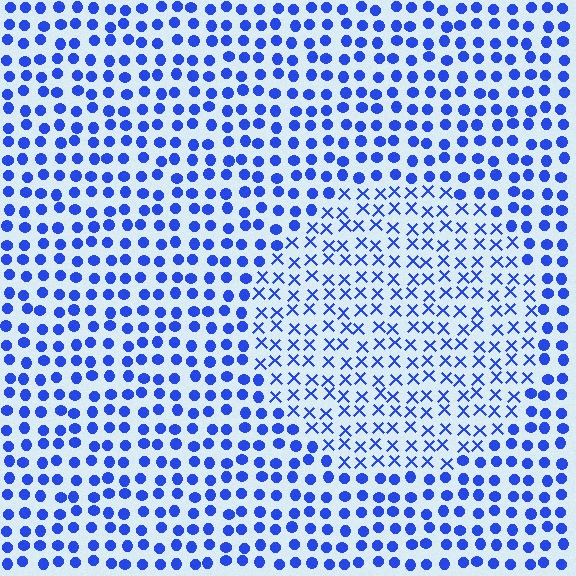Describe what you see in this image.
The image is filled with small blue elements arranged in a uniform grid. A circle-shaped region contains X marks, while the surrounding area contains circles. The boundary is defined purely by the change in element shape.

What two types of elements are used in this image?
The image uses X marks inside the circle region and circles outside it.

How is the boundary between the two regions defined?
The boundary is defined by a change in element shape: X marks inside vs. circles outside. All elements share the same color and spacing.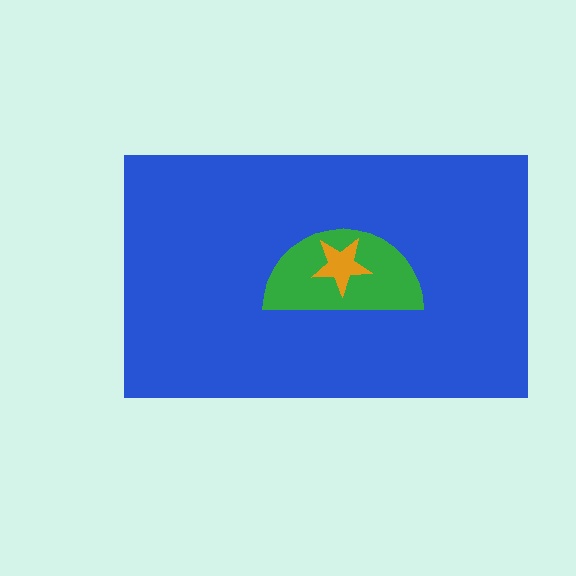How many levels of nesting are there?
3.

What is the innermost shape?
The orange star.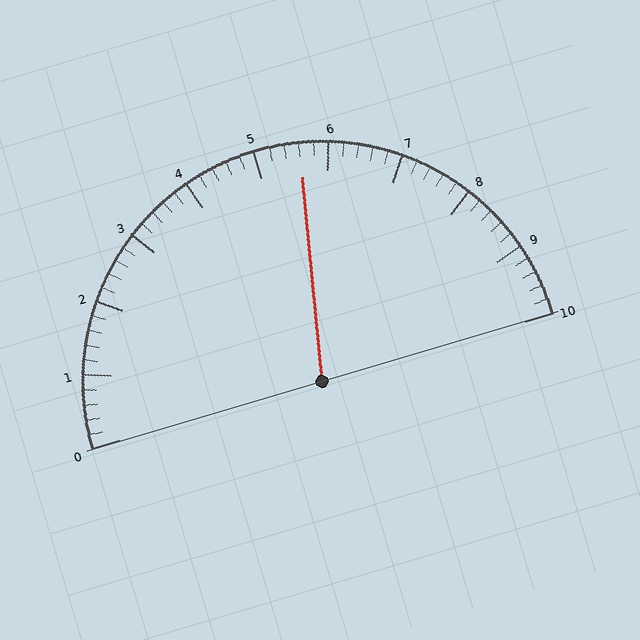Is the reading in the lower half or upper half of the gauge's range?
The reading is in the upper half of the range (0 to 10).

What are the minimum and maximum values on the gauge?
The gauge ranges from 0 to 10.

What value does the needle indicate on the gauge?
The needle indicates approximately 5.6.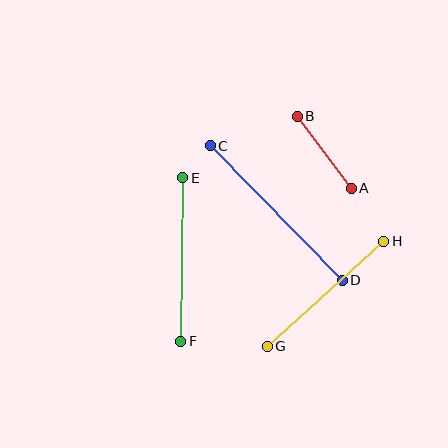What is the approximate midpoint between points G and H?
The midpoint is at approximately (326, 294) pixels.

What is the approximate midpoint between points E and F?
The midpoint is at approximately (182, 260) pixels.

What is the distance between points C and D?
The distance is approximately 188 pixels.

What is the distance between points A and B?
The distance is approximately 90 pixels.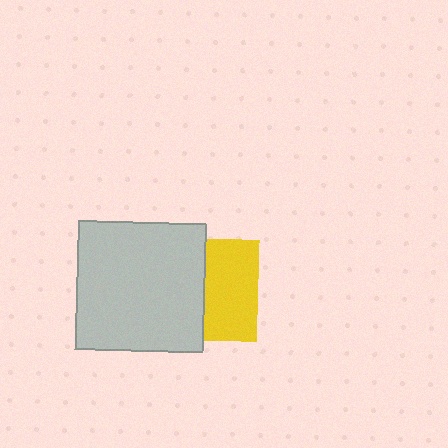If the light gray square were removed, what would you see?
You would see the complete yellow square.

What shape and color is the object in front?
The object in front is a light gray square.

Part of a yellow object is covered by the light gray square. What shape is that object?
It is a square.